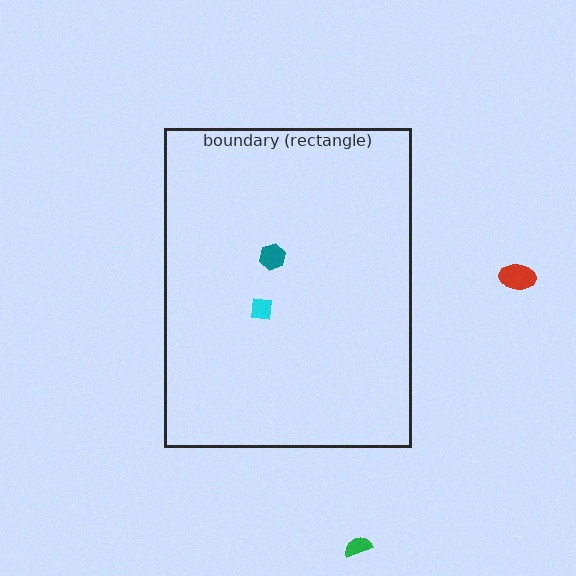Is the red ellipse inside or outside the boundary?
Outside.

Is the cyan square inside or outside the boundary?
Inside.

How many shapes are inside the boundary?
2 inside, 2 outside.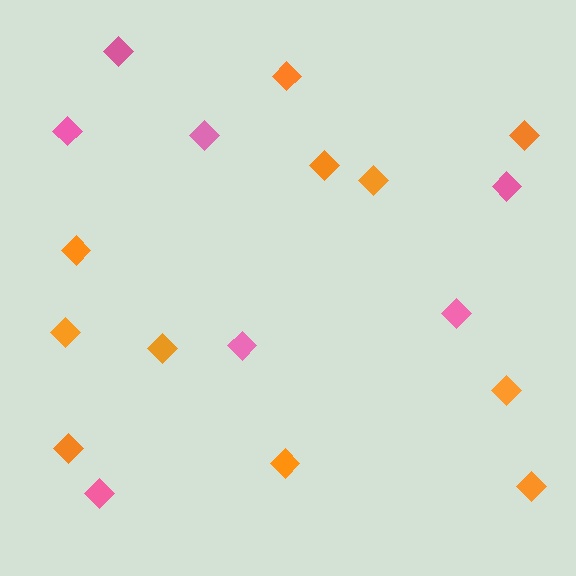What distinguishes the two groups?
There are 2 groups: one group of pink diamonds (7) and one group of orange diamonds (11).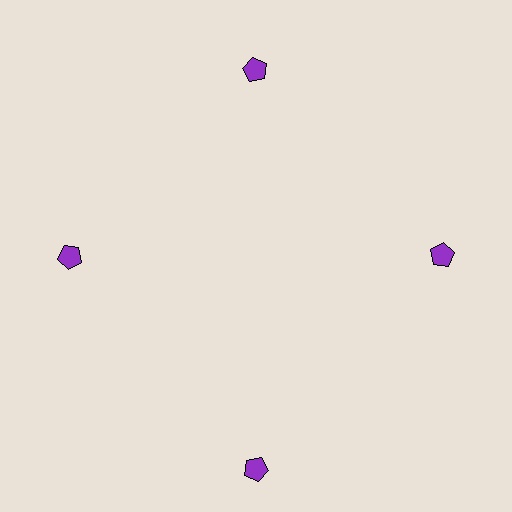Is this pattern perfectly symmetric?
No. The 4 purple pentagons are arranged in a ring, but one element near the 6 o'clock position is pushed outward from the center, breaking the 4-fold rotational symmetry.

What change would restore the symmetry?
The symmetry would be restored by moving it inward, back onto the ring so that all 4 pentagons sit at equal angles and equal distance from the center.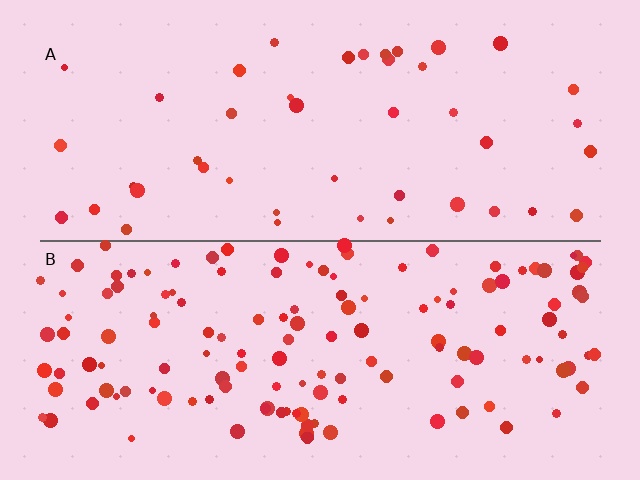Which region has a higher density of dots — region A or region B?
B (the bottom).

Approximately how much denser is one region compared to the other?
Approximately 3.1× — region B over region A.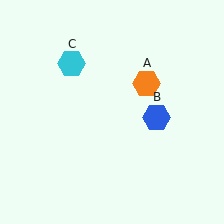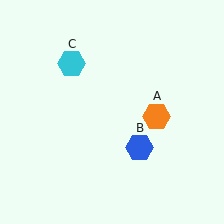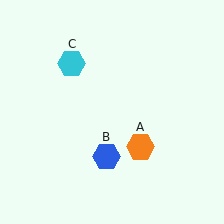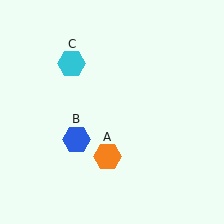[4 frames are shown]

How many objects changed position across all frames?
2 objects changed position: orange hexagon (object A), blue hexagon (object B).